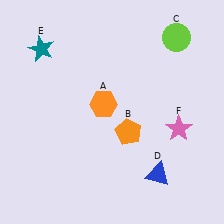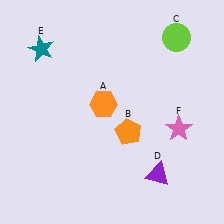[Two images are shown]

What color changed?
The triangle (D) changed from blue in Image 1 to purple in Image 2.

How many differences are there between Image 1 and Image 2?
There is 1 difference between the two images.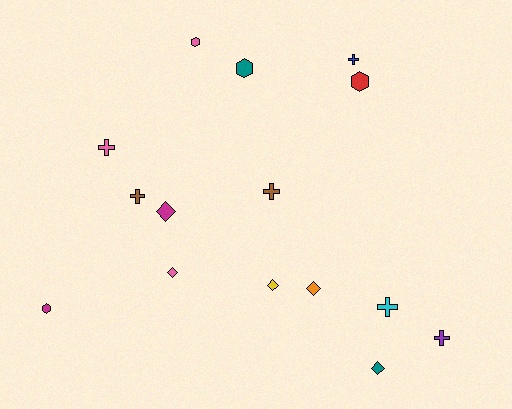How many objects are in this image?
There are 15 objects.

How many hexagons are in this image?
There are 4 hexagons.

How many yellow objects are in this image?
There is 1 yellow object.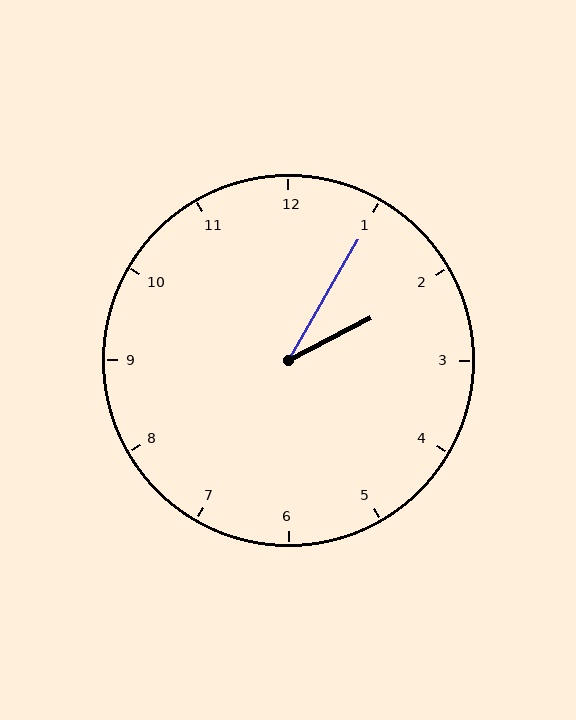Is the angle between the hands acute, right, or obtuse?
It is acute.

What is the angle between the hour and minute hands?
Approximately 32 degrees.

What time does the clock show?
2:05.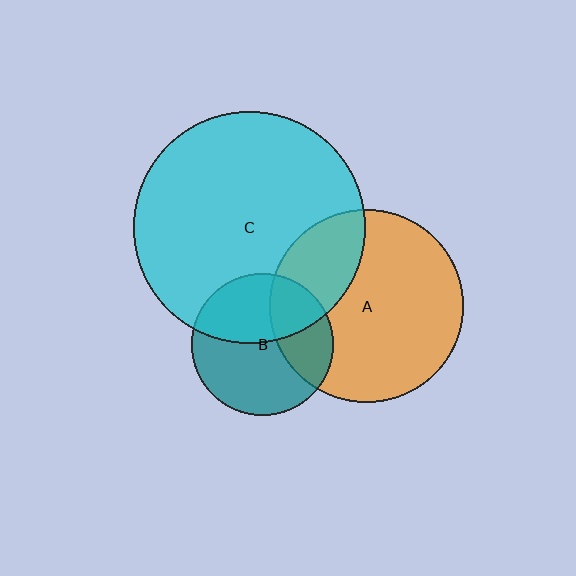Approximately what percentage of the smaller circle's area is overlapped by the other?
Approximately 30%.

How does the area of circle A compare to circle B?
Approximately 1.9 times.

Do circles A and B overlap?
Yes.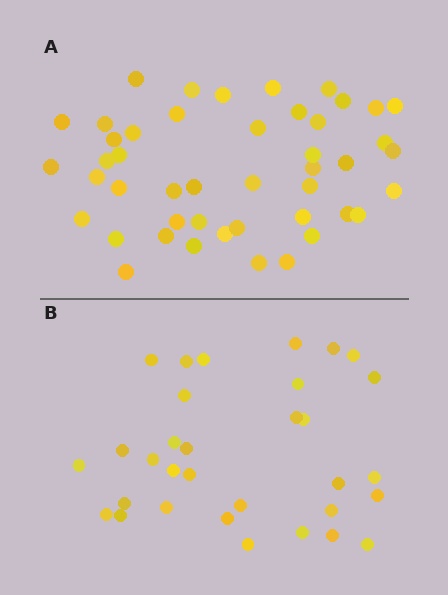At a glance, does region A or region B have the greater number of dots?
Region A (the top region) has more dots.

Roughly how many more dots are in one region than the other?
Region A has approximately 15 more dots than region B.